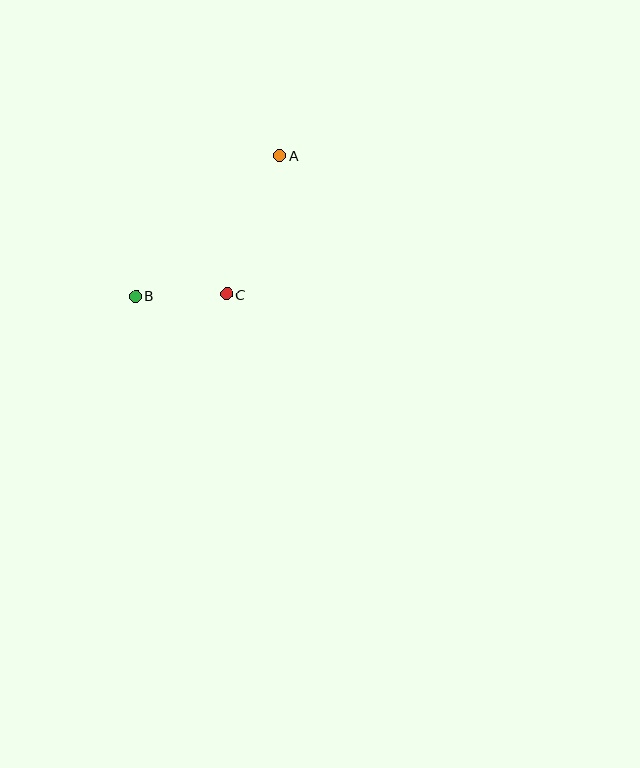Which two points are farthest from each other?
Points A and B are farthest from each other.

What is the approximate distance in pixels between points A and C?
The distance between A and C is approximately 148 pixels.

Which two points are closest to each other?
Points B and C are closest to each other.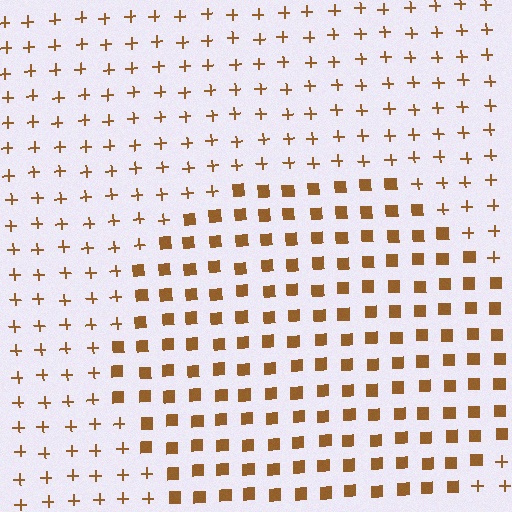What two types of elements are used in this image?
The image uses squares inside the circle region and plus signs outside it.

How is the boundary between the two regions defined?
The boundary is defined by a change in element shape: squares inside vs. plus signs outside. All elements share the same color and spacing.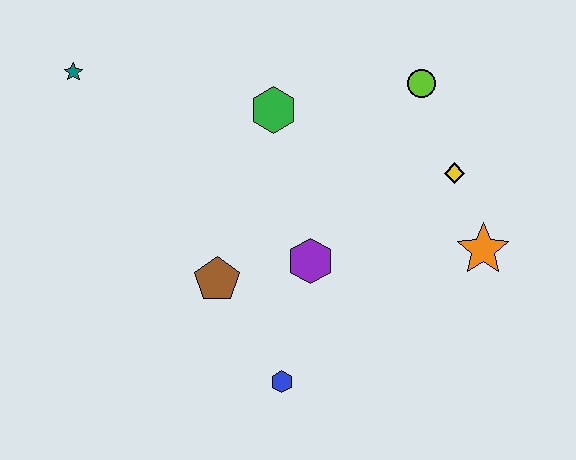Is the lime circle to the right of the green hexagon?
Yes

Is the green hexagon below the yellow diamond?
No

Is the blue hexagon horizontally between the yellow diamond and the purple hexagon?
No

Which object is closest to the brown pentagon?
The purple hexagon is closest to the brown pentagon.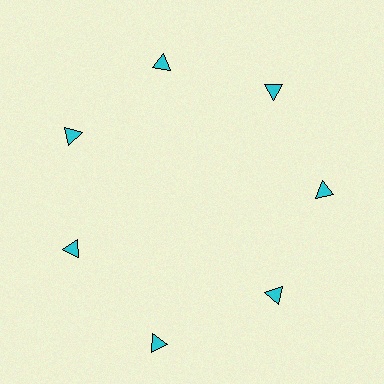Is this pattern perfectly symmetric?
No. The 7 cyan triangles are arranged in a ring, but one element near the 6 o'clock position is pushed outward from the center, breaking the 7-fold rotational symmetry.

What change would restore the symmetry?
The symmetry would be restored by moving it inward, back onto the ring so that all 7 triangles sit at equal angles and equal distance from the center.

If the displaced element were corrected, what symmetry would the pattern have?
It would have 7-fold rotational symmetry — the pattern would map onto itself every 51 degrees.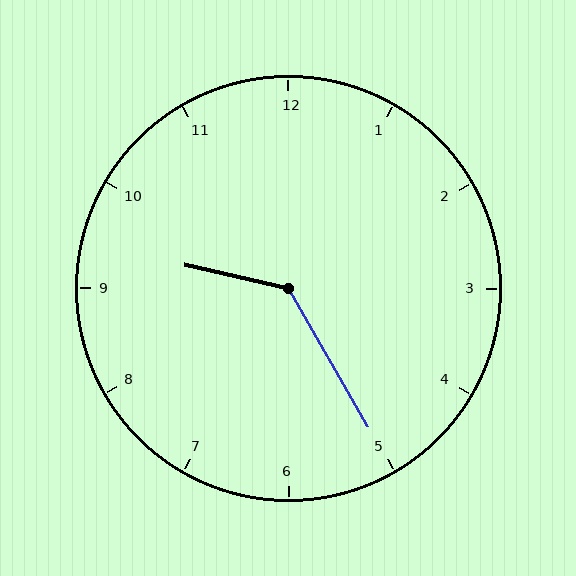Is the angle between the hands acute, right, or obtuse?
It is obtuse.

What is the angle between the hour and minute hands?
Approximately 132 degrees.